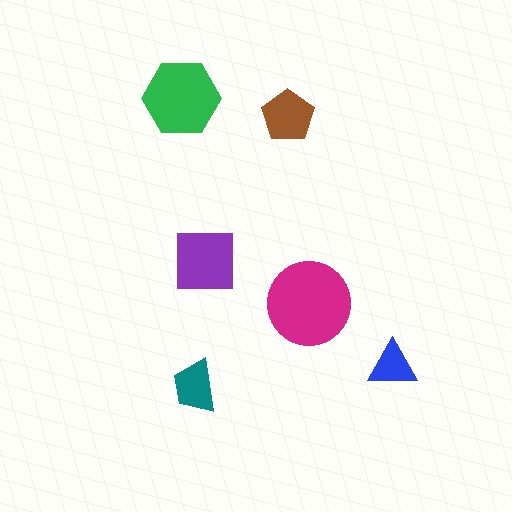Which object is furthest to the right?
The blue triangle is rightmost.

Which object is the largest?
The magenta circle.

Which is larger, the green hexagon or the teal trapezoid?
The green hexagon.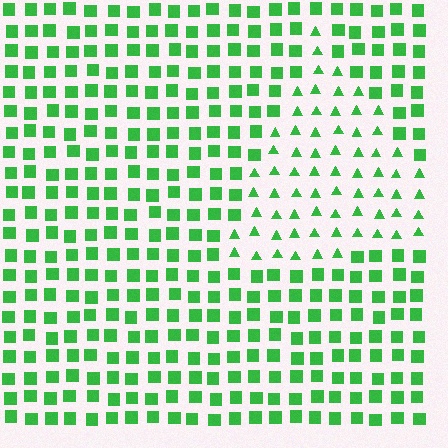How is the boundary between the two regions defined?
The boundary is defined by a change in element shape: triangles inside vs. squares outside. All elements share the same color and spacing.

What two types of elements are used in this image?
The image uses triangles inside the triangle region and squares outside it.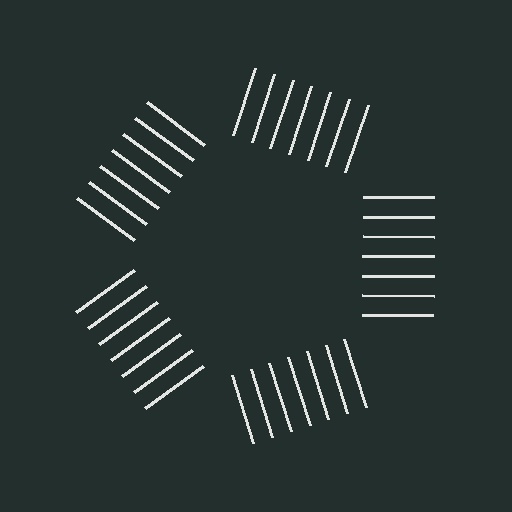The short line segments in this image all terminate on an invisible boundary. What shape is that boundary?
An illusory pentagon — the line segments terminate on its edges but no continuous stroke is drawn.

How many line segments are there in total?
35 — 7 along each of the 5 edges.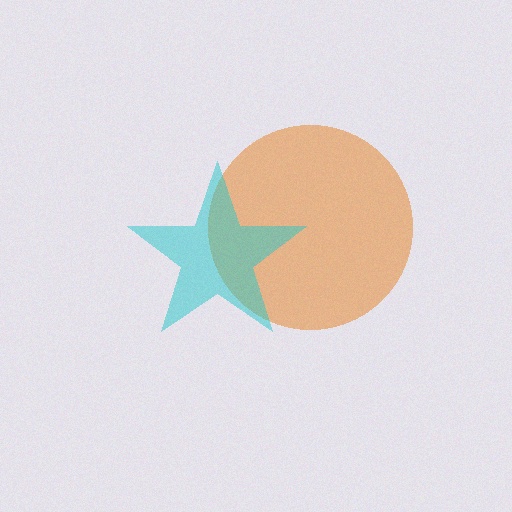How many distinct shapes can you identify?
There are 2 distinct shapes: an orange circle, a cyan star.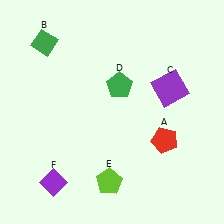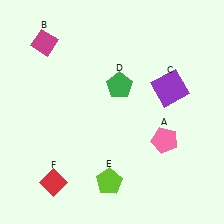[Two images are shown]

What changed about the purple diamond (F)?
In Image 1, F is purple. In Image 2, it changed to red.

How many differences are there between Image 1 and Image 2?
There are 3 differences between the two images.